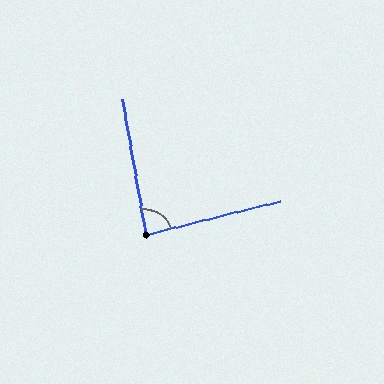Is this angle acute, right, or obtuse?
It is approximately a right angle.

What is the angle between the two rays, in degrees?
Approximately 86 degrees.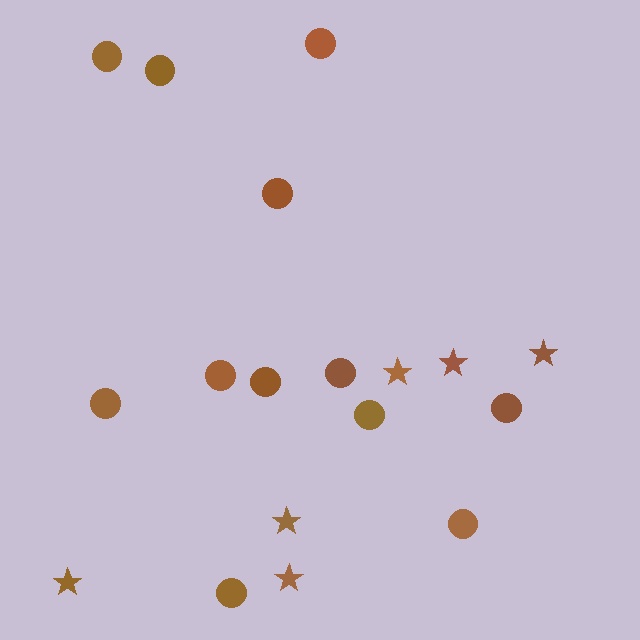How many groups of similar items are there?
There are 2 groups: one group of circles (12) and one group of stars (6).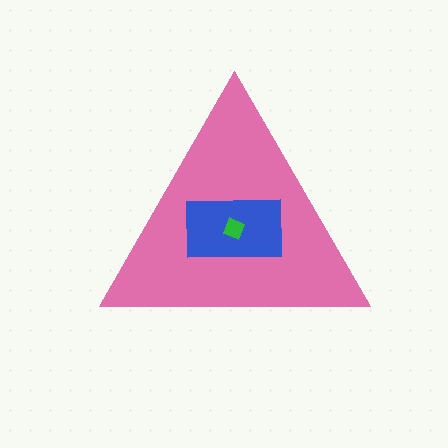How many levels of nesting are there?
3.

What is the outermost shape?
The pink triangle.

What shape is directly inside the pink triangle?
The blue rectangle.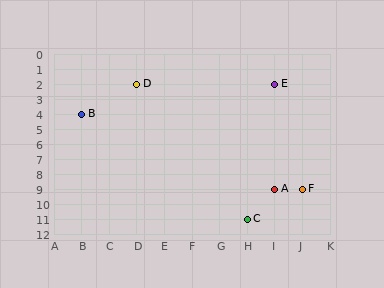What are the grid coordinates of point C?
Point C is at grid coordinates (H, 11).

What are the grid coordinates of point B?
Point B is at grid coordinates (B, 4).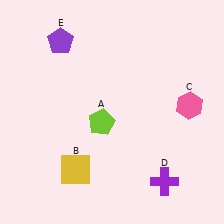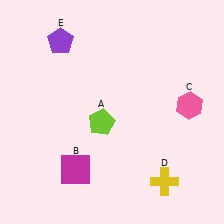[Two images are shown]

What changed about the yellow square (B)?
In Image 1, B is yellow. In Image 2, it changed to magenta.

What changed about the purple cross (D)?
In Image 1, D is purple. In Image 2, it changed to yellow.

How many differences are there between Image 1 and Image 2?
There are 2 differences between the two images.